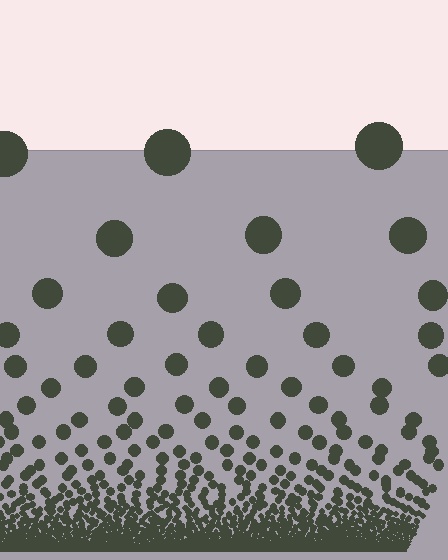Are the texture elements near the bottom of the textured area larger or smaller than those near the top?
Smaller. The gradient is inverted — elements near the bottom are smaller and denser.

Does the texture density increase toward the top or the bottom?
Density increases toward the bottom.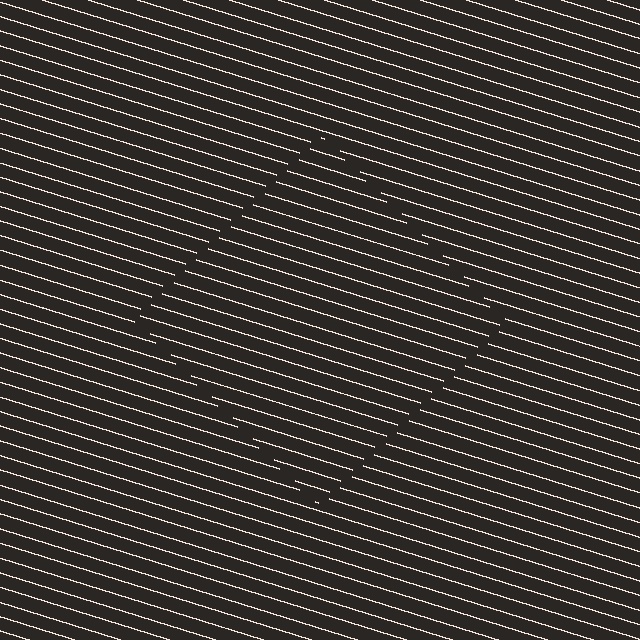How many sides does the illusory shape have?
4 sides — the line-ends trace a square.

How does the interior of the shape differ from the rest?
The interior of the shape contains the same grating, shifted by half a period — the contour is defined by the phase discontinuity where line-ends from the inner and outer gratings abut.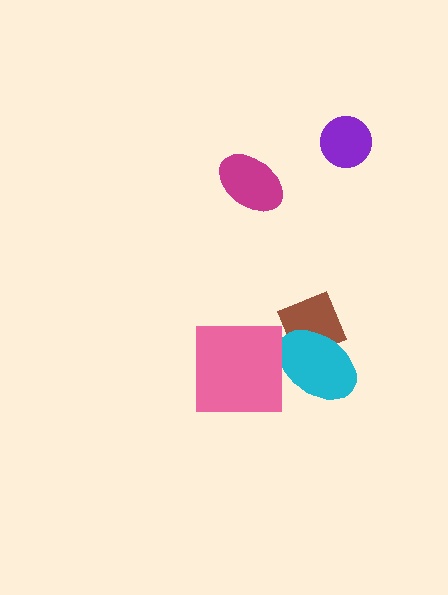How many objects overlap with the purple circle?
0 objects overlap with the purple circle.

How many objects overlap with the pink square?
0 objects overlap with the pink square.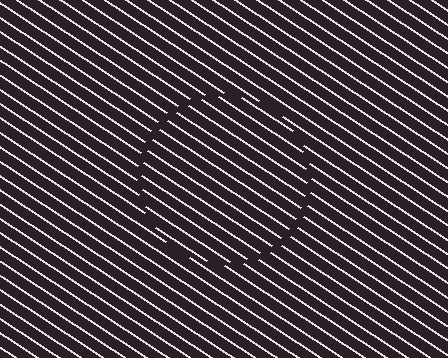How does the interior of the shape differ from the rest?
The interior of the shape contains the same grating, shifted by half a period — the contour is defined by the phase discontinuity where line-ends from the inner and outer gratings abut.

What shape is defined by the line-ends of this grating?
An illusory circle. The interior of the shape contains the same grating, shifted by half a period — the contour is defined by the phase discontinuity where line-ends from the inner and outer gratings abut.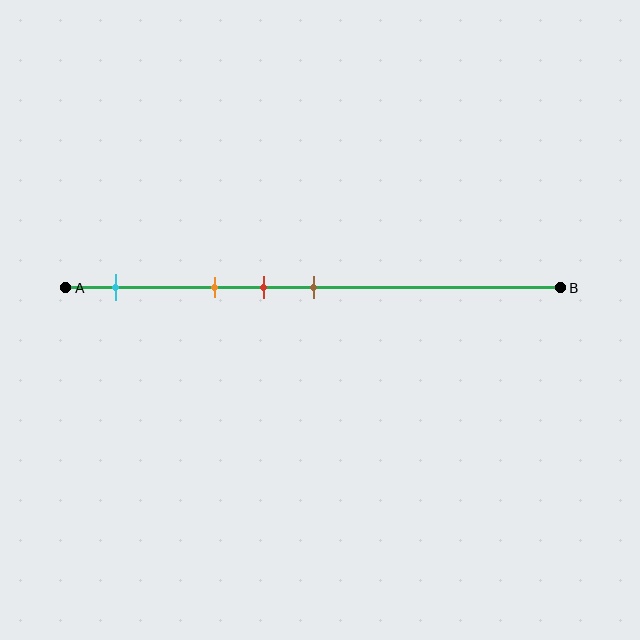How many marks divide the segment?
There are 4 marks dividing the segment.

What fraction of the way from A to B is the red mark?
The red mark is approximately 40% (0.4) of the way from A to B.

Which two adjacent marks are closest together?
The red and brown marks are the closest adjacent pair.